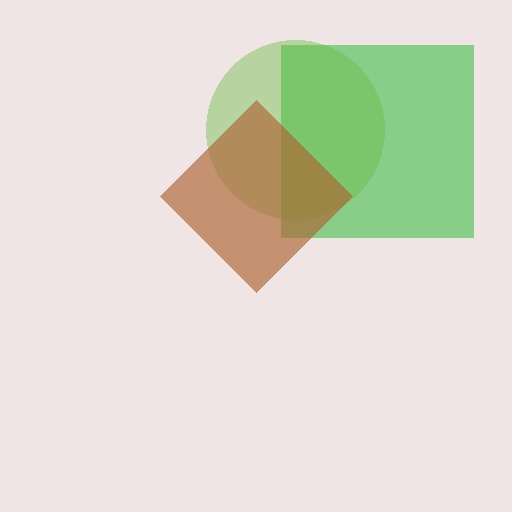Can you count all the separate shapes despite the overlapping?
Yes, there are 3 separate shapes.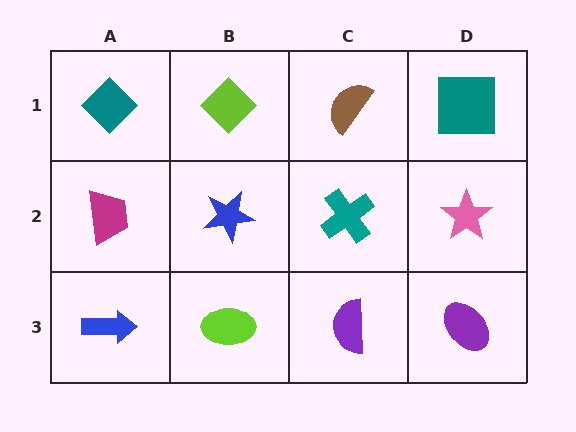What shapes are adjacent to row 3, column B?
A blue star (row 2, column B), a blue arrow (row 3, column A), a purple semicircle (row 3, column C).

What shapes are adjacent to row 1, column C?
A teal cross (row 2, column C), a lime diamond (row 1, column B), a teal square (row 1, column D).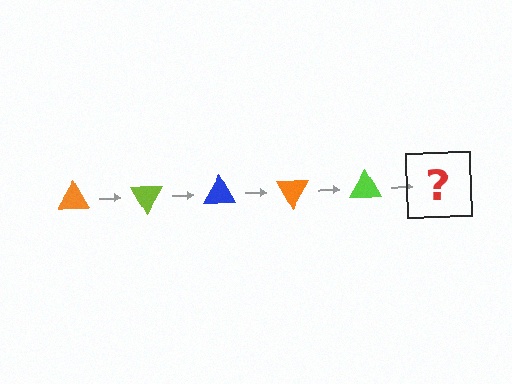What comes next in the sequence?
The next element should be a blue triangle, rotated 300 degrees from the start.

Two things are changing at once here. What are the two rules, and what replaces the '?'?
The two rules are that it rotates 60 degrees each step and the color cycles through orange, lime, and blue. The '?' should be a blue triangle, rotated 300 degrees from the start.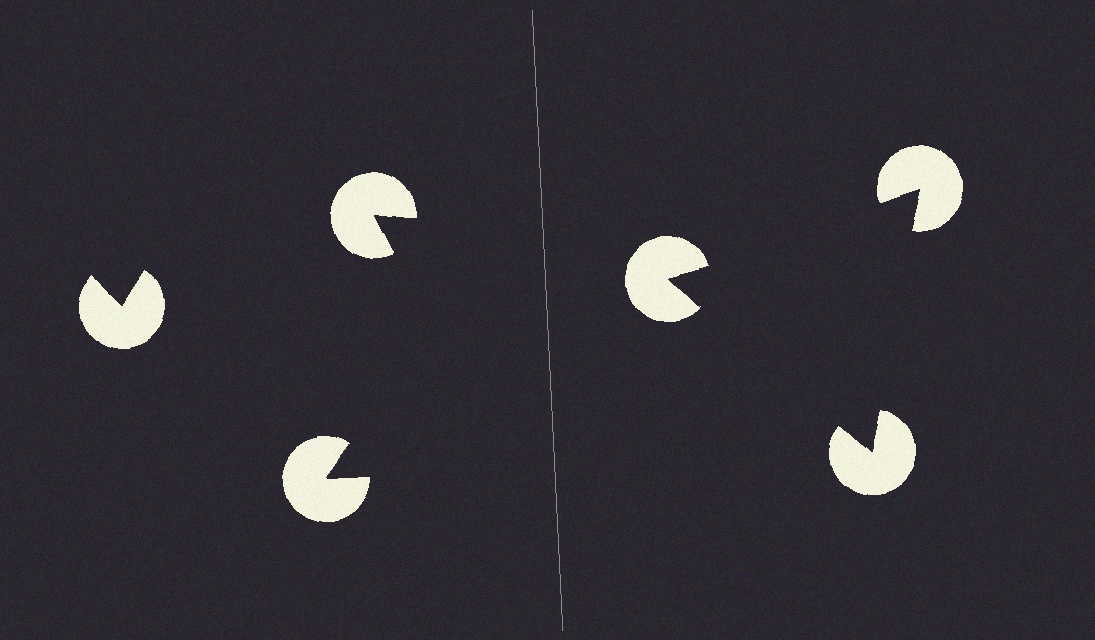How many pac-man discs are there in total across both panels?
6 — 3 on each side.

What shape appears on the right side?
An illusory triangle.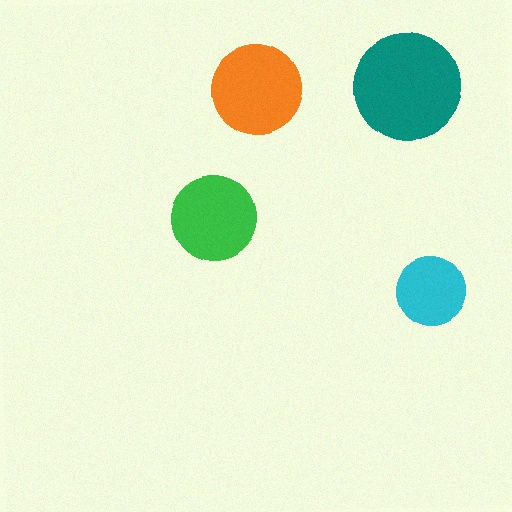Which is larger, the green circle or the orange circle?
The orange one.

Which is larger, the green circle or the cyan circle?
The green one.